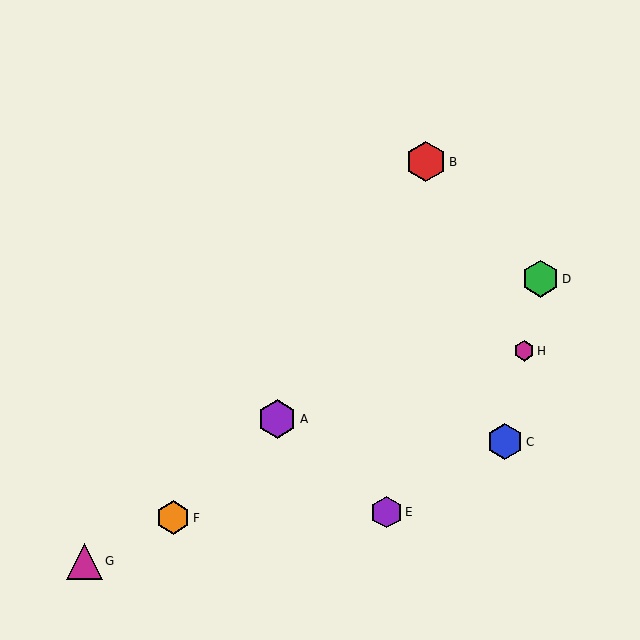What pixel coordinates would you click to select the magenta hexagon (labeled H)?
Click at (524, 351) to select the magenta hexagon H.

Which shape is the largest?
The red hexagon (labeled B) is the largest.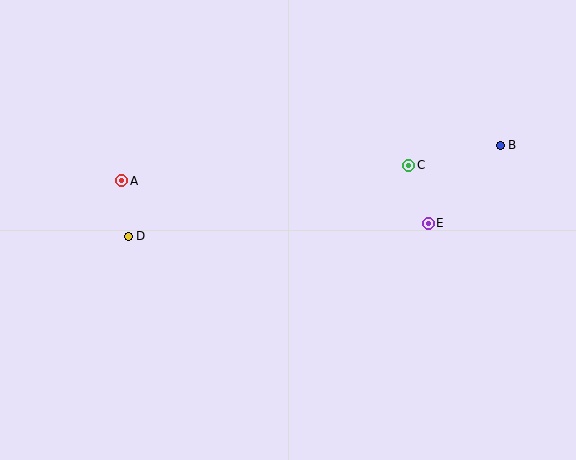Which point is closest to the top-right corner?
Point B is closest to the top-right corner.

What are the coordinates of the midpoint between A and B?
The midpoint between A and B is at (311, 163).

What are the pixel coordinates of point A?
Point A is at (122, 181).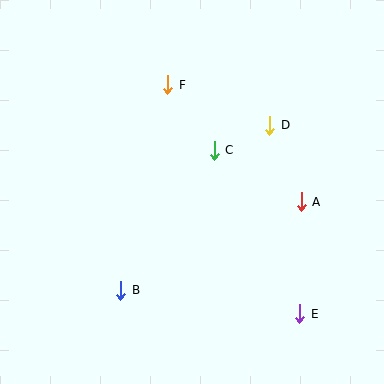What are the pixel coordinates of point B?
Point B is at (121, 290).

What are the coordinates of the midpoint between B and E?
The midpoint between B and E is at (210, 302).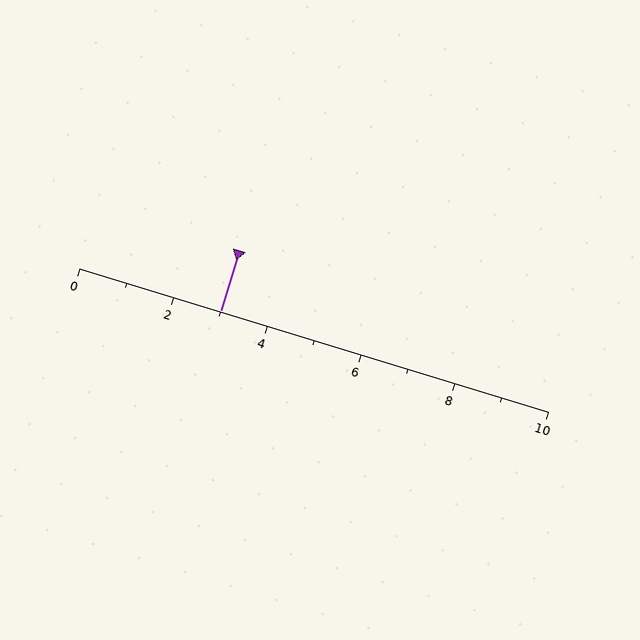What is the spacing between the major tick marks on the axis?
The major ticks are spaced 2 apart.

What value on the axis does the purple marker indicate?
The marker indicates approximately 3.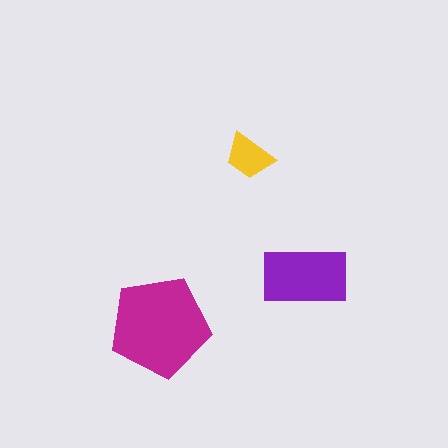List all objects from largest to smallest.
The magenta pentagon, the purple rectangle, the yellow trapezoid.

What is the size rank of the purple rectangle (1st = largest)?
2nd.